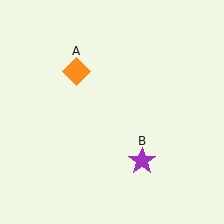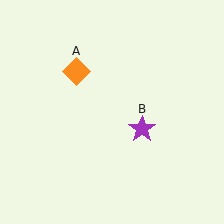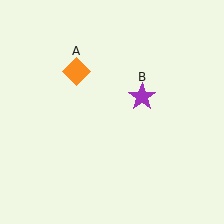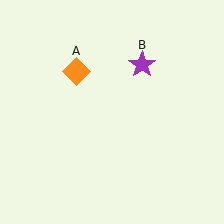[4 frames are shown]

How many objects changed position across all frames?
1 object changed position: purple star (object B).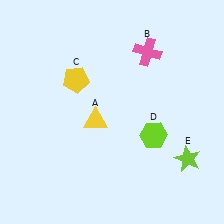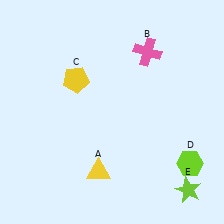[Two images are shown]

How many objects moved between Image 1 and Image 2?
3 objects moved between the two images.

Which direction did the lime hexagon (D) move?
The lime hexagon (D) moved right.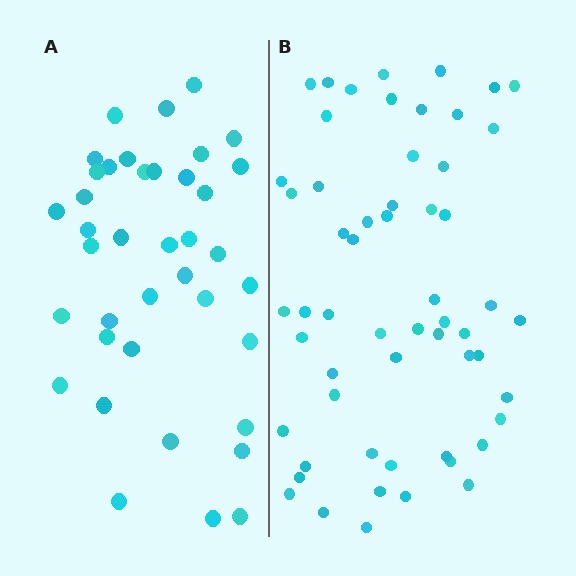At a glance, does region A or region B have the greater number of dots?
Region B (the right region) has more dots.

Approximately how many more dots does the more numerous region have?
Region B has approximately 20 more dots than region A.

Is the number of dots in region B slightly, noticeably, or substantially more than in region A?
Region B has substantially more. The ratio is roughly 1.5 to 1.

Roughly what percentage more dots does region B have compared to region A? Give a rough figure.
About 45% more.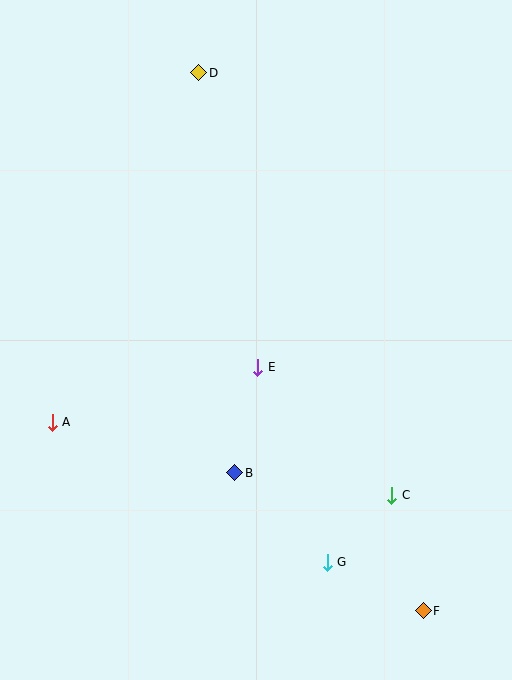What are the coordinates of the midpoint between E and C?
The midpoint between E and C is at (325, 431).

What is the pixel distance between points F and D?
The distance between F and D is 583 pixels.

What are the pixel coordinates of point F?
Point F is at (423, 611).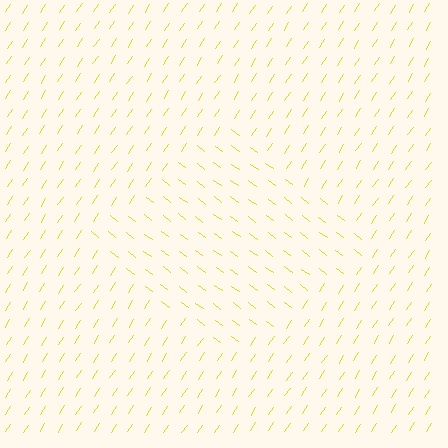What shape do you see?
I see a diamond.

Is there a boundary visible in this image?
Yes, there is a texture boundary formed by a change in line orientation.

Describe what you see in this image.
The image is filled with small yellow line segments. A diamond region in the image has lines oriented differently from the surrounding lines, creating a visible texture boundary.